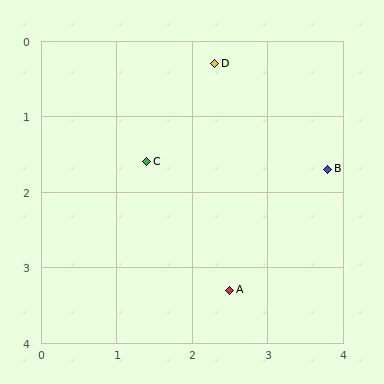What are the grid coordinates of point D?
Point D is at approximately (2.3, 0.3).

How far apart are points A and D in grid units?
Points A and D are about 3.0 grid units apart.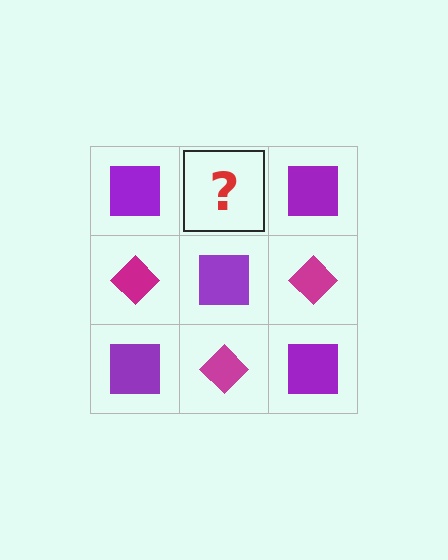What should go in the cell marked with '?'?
The missing cell should contain a magenta diamond.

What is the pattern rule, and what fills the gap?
The rule is that it alternates purple square and magenta diamond in a checkerboard pattern. The gap should be filled with a magenta diamond.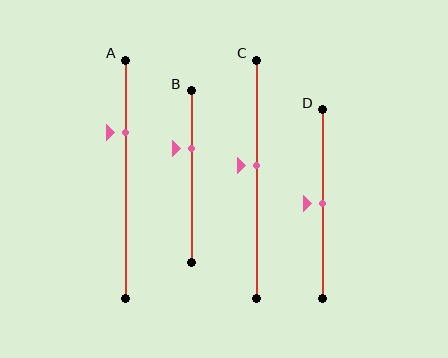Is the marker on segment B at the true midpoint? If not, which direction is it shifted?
No, the marker on segment B is shifted upward by about 16% of the segment length.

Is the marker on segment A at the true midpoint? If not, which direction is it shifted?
No, the marker on segment A is shifted upward by about 20% of the segment length.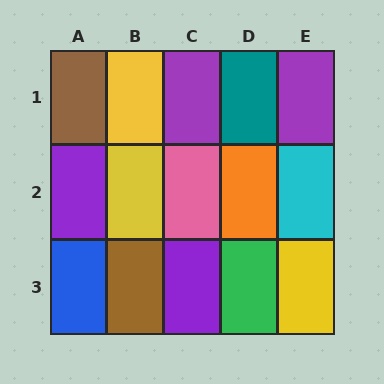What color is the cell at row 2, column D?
Orange.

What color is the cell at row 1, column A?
Brown.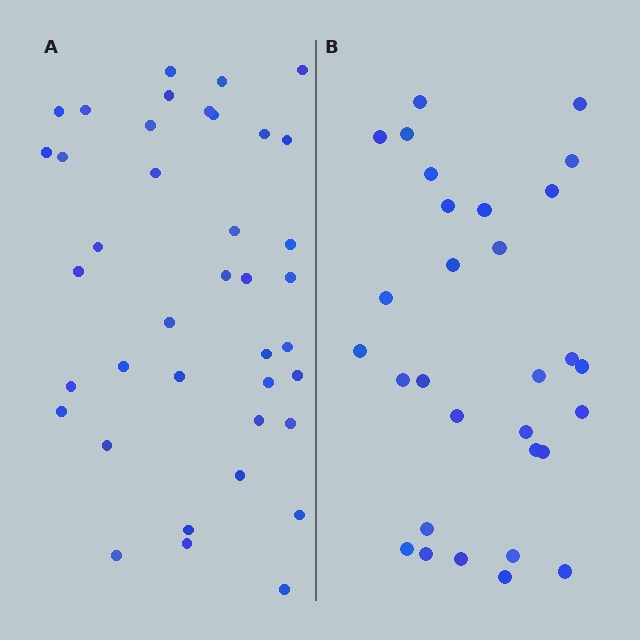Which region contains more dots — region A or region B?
Region A (the left region) has more dots.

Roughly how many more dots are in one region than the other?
Region A has roughly 8 or so more dots than region B.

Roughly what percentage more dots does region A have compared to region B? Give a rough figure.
About 30% more.